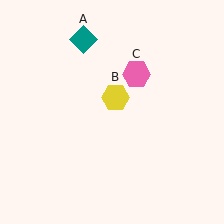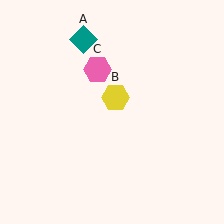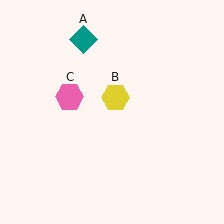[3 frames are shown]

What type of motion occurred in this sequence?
The pink hexagon (object C) rotated counterclockwise around the center of the scene.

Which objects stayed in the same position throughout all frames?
Teal diamond (object A) and yellow hexagon (object B) remained stationary.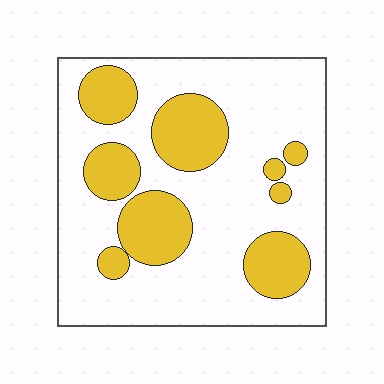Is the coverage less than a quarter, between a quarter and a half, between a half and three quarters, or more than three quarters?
Between a quarter and a half.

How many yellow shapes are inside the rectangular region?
9.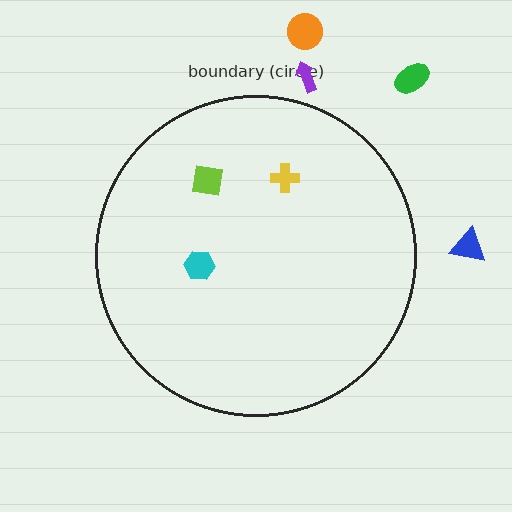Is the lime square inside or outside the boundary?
Inside.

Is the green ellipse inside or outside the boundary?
Outside.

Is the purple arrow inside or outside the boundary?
Outside.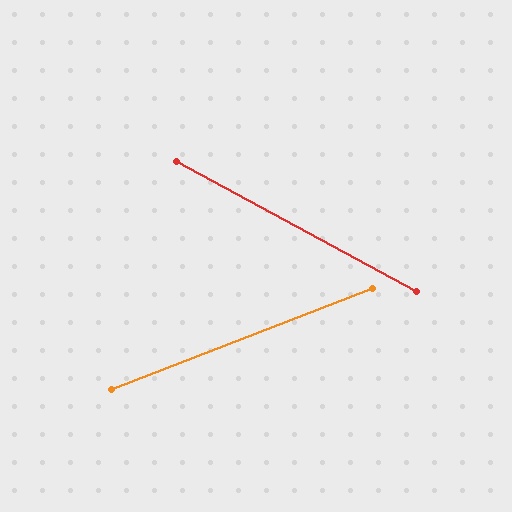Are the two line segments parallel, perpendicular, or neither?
Neither parallel nor perpendicular — they differ by about 50°.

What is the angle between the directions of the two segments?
Approximately 50 degrees.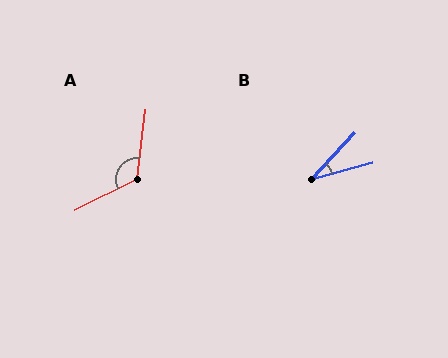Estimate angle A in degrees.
Approximately 124 degrees.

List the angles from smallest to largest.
B (32°), A (124°).